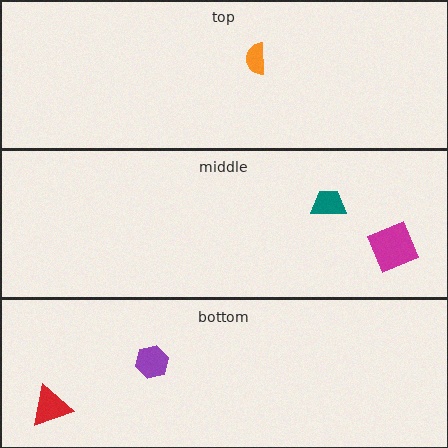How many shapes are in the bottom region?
2.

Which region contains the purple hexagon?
The bottom region.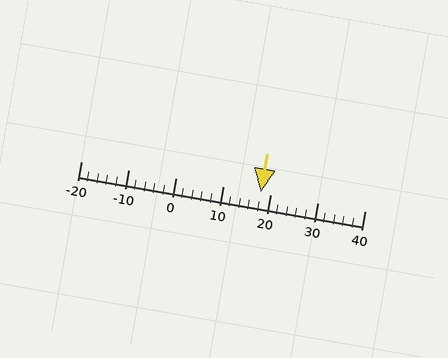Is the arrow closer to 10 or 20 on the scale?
The arrow is closer to 20.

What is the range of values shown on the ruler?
The ruler shows values from -20 to 40.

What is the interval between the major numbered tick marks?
The major tick marks are spaced 10 units apart.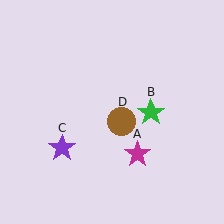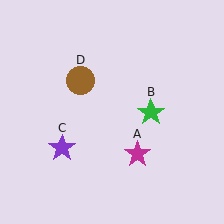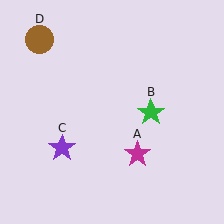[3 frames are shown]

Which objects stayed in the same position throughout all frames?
Magenta star (object A) and green star (object B) and purple star (object C) remained stationary.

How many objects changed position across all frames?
1 object changed position: brown circle (object D).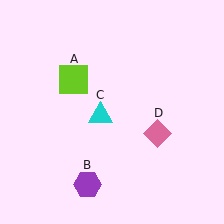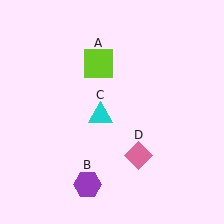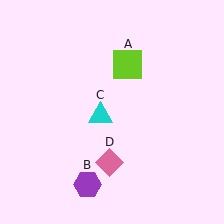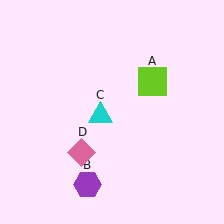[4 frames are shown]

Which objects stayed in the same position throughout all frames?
Purple hexagon (object B) and cyan triangle (object C) remained stationary.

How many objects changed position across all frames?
2 objects changed position: lime square (object A), pink diamond (object D).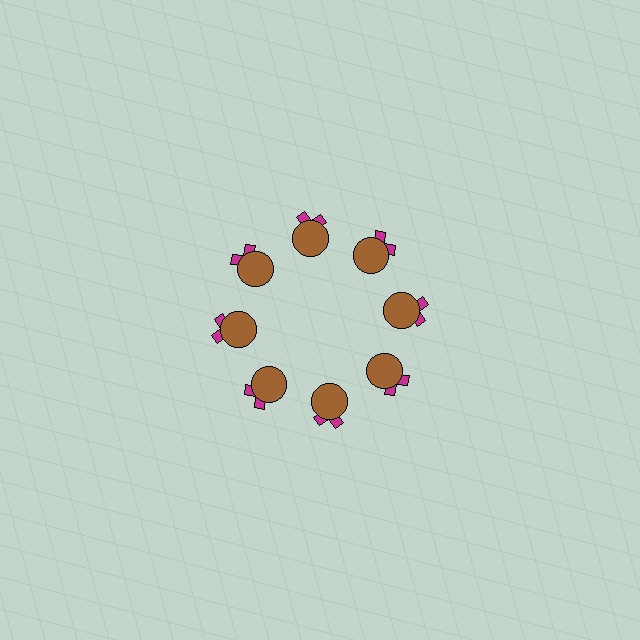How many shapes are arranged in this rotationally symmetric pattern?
There are 16 shapes, arranged in 8 groups of 2.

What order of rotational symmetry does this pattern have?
This pattern has 8-fold rotational symmetry.